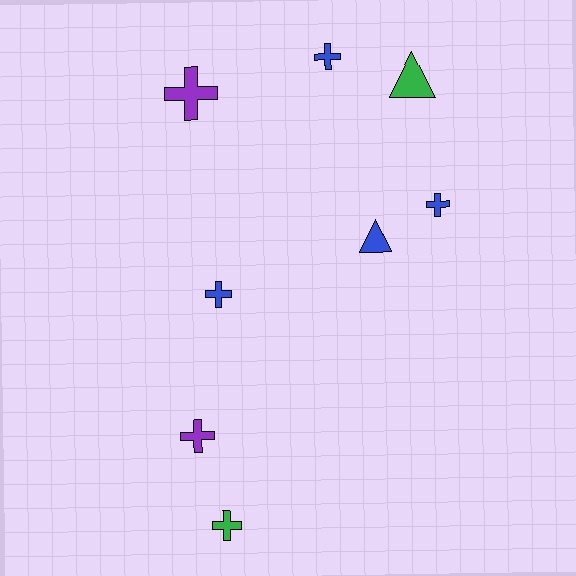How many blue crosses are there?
There are 3 blue crosses.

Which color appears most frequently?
Blue, with 4 objects.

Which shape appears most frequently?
Cross, with 6 objects.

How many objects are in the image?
There are 8 objects.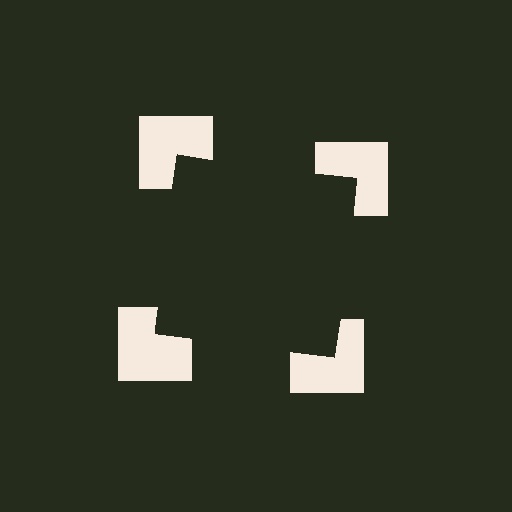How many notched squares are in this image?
There are 4 — one at each vertex of the illusory square.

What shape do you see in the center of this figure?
An illusory square — its edges are inferred from the aligned wedge cuts in the notched squares, not physically drawn.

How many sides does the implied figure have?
4 sides.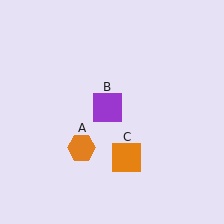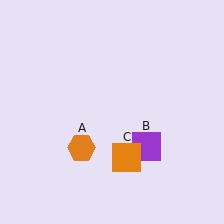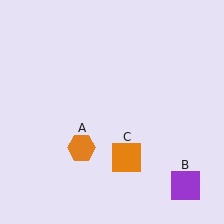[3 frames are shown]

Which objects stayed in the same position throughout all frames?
Orange hexagon (object A) and orange square (object C) remained stationary.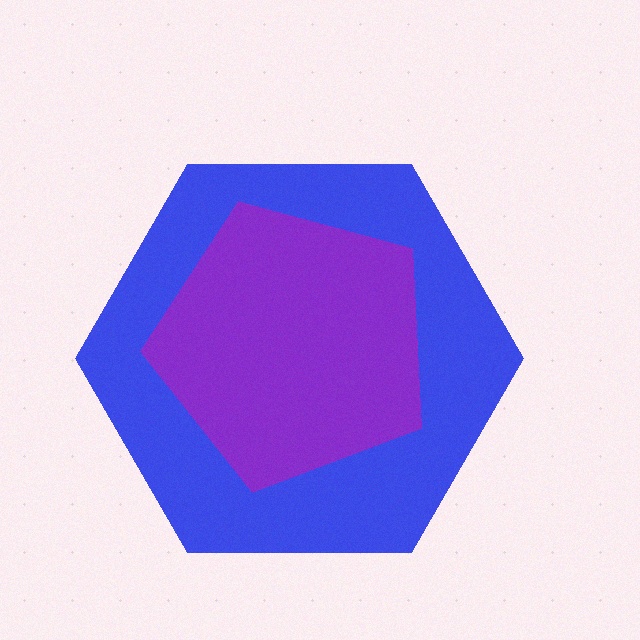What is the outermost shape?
The blue hexagon.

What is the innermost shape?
The purple pentagon.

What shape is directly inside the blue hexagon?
The purple pentagon.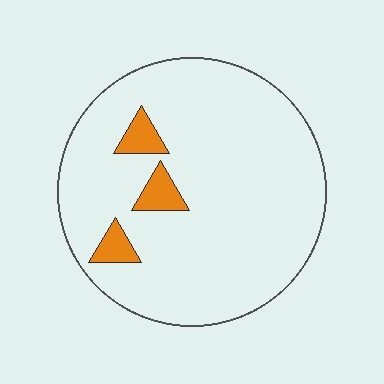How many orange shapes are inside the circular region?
3.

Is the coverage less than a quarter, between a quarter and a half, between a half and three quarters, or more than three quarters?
Less than a quarter.